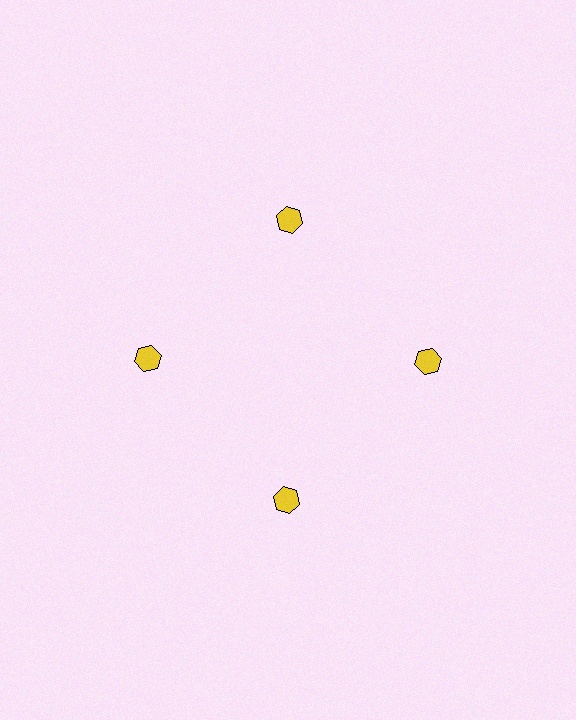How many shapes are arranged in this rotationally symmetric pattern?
There are 4 shapes, arranged in 4 groups of 1.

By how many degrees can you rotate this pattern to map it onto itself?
The pattern maps onto itself every 90 degrees of rotation.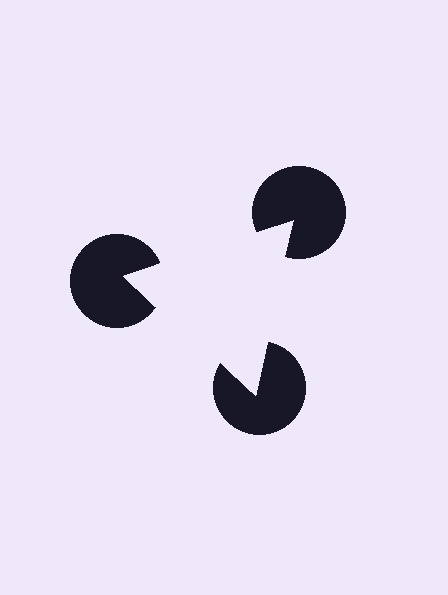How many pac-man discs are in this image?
There are 3 — one at each vertex of the illusory triangle.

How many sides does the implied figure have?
3 sides.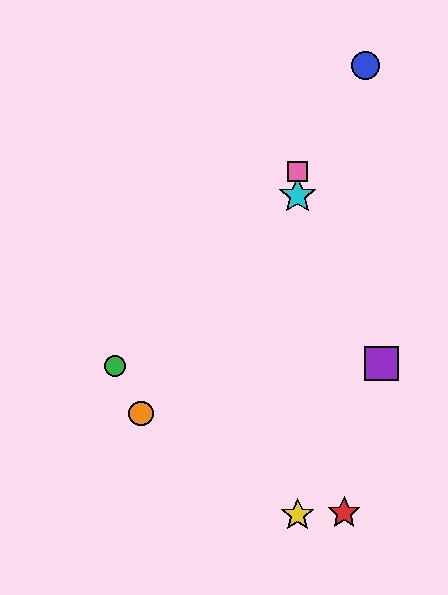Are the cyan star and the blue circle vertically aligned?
No, the cyan star is at x≈298 and the blue circle is at x≈365.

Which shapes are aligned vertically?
The yellow star, the cyan star, the pink square are aligned vertically.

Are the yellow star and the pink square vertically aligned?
Yes, both are at x≈298.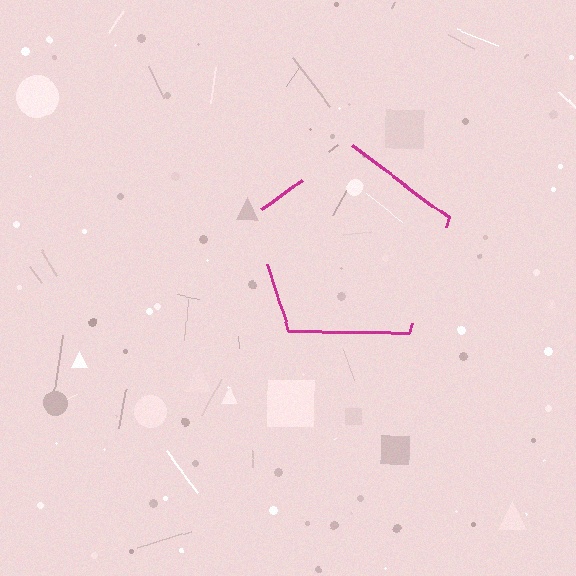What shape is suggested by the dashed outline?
The dashed outline suggests a pentagon.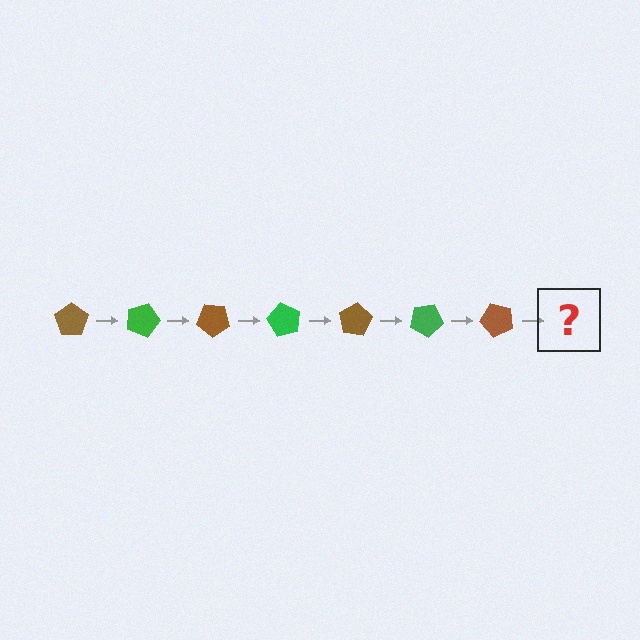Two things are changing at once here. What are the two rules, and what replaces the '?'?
The two rules are that it rotates 20 degrees each step and the color cycles through brown and green. The '?' should be a green pentagon, rotated 140 degrees from the start.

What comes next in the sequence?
The next element should be a green pentagon, rotated 140 degrees from the start.